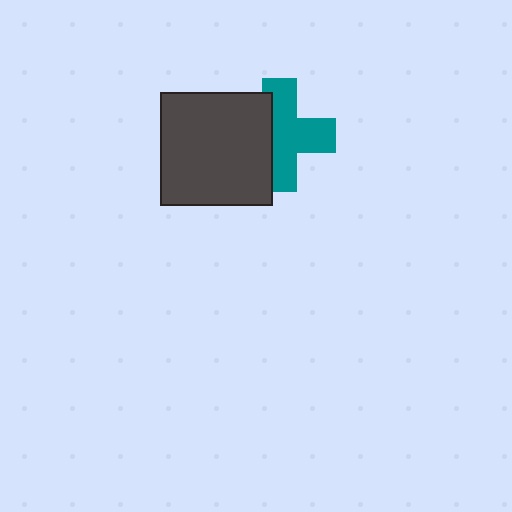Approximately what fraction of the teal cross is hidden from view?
Roughly 38% of the teal cross is hidden behind the dark gray rectangle.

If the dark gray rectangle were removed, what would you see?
You would see the complete teal cross.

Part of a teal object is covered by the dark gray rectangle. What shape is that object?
It is a cross.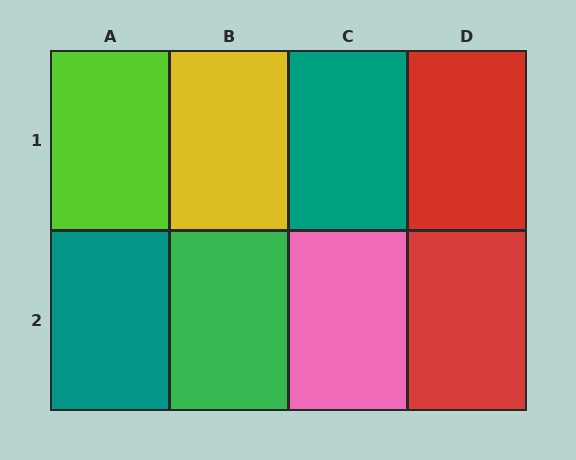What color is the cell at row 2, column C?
Pink.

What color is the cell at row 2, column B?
Green.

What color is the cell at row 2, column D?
Red.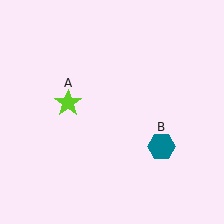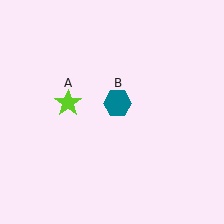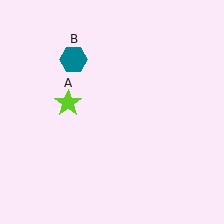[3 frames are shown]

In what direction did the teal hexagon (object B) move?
The teal hexagon (object B) moved up and to the left.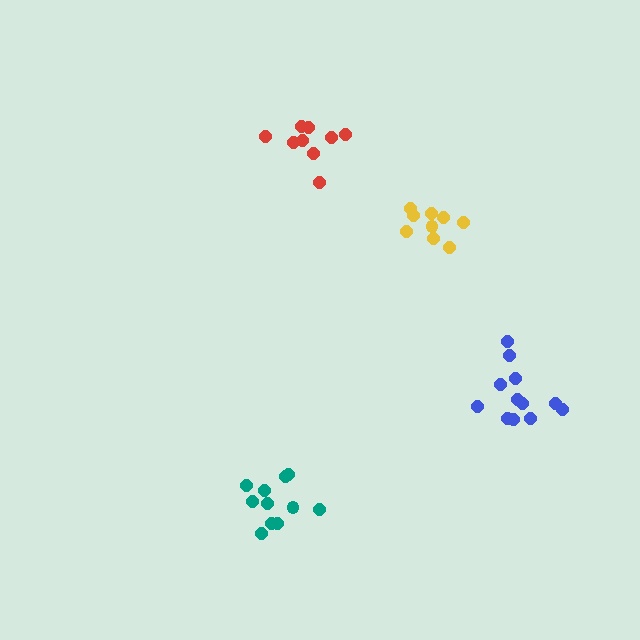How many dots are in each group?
Group 1: 9 dots, Group 2: 9 dots, Group 3: 12 dots, Group 4: 11 dots (41 total).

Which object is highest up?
The red cluster is topmost.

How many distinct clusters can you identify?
There are 4 distinct clusters.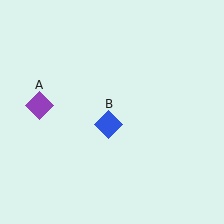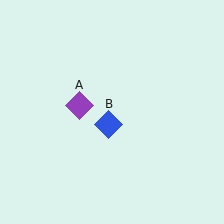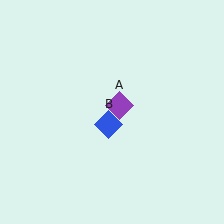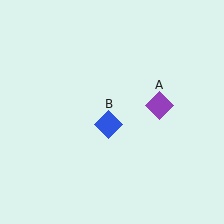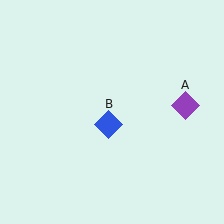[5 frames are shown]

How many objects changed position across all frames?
1 object changed position: purple diamond (object A).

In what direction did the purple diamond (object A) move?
The purple diamond (object A) moved right.